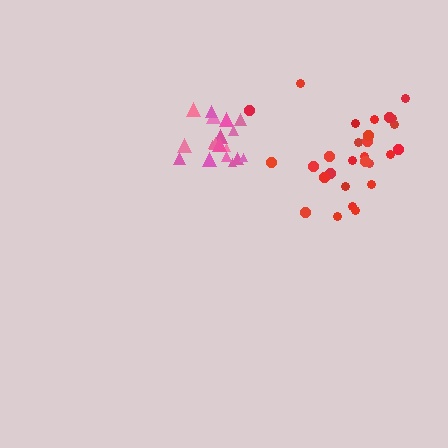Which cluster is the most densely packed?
Pink.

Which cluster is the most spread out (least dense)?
Red.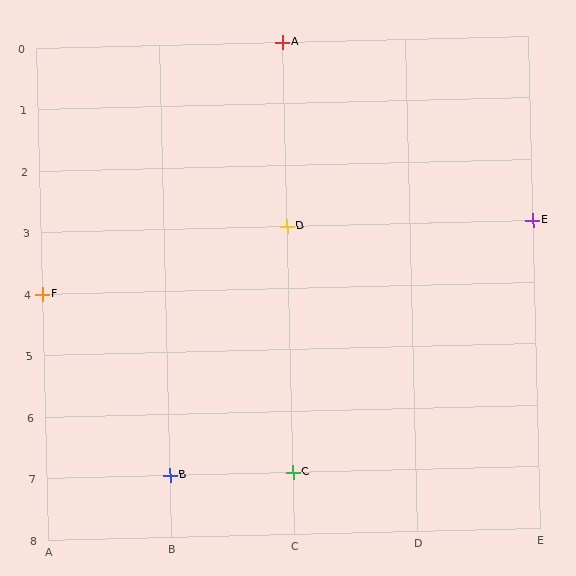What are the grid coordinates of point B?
Point B is at grid coordinates (B, 7).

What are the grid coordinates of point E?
Point E is at grid coordinates (E, 3).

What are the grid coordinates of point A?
Point A is at grid coordinates (C, 0).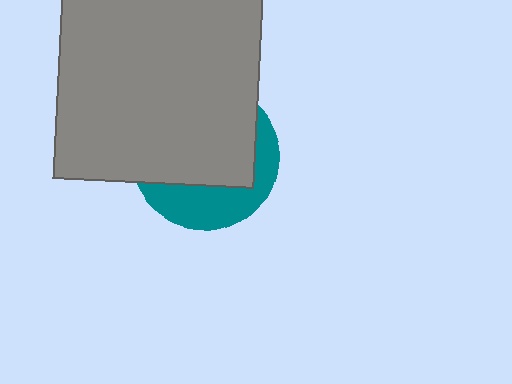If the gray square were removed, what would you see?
You would see the complete teal circle.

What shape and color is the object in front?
The object in front is a gray square.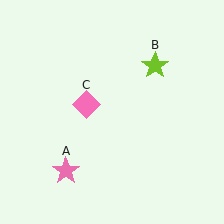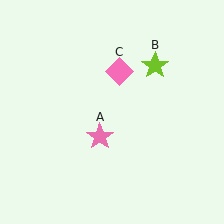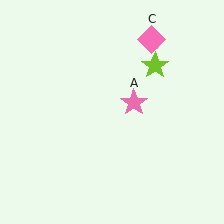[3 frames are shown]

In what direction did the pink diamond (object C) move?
The pink diamond (object C) moved up and to the right.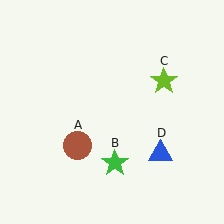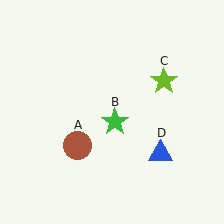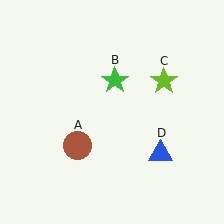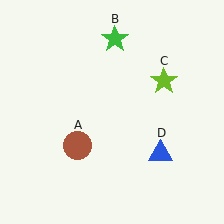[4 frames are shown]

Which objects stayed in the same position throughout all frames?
Brown circle (object A) and lime star (object C) and blue triangle (object D) remained stationary.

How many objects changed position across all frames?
1 object changed position: green star (object B).